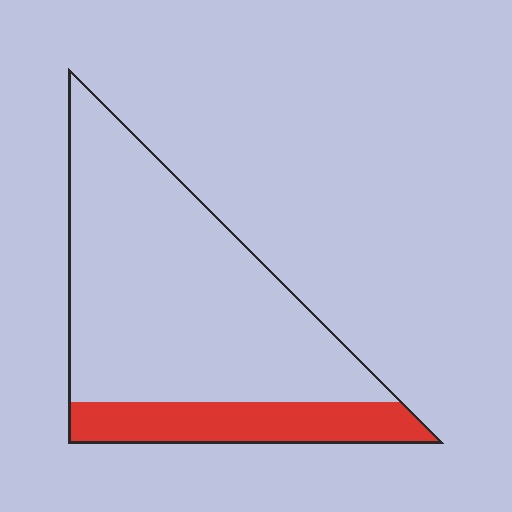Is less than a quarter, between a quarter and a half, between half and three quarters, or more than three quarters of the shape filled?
Less than a quarter.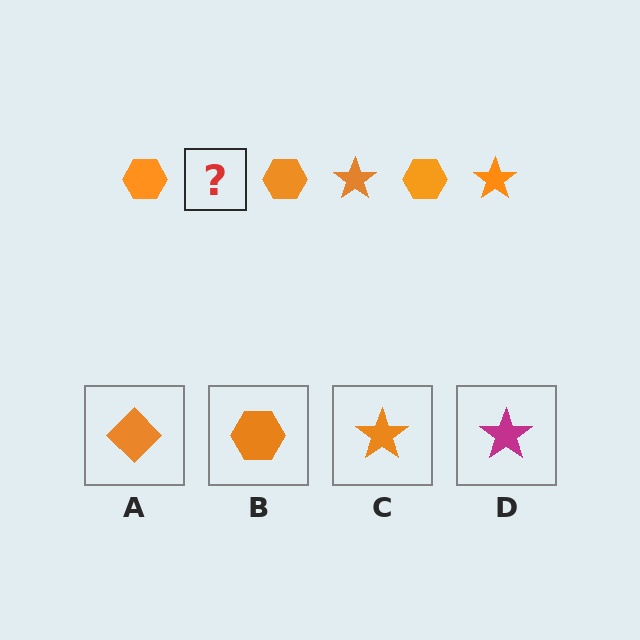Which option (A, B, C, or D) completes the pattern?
C.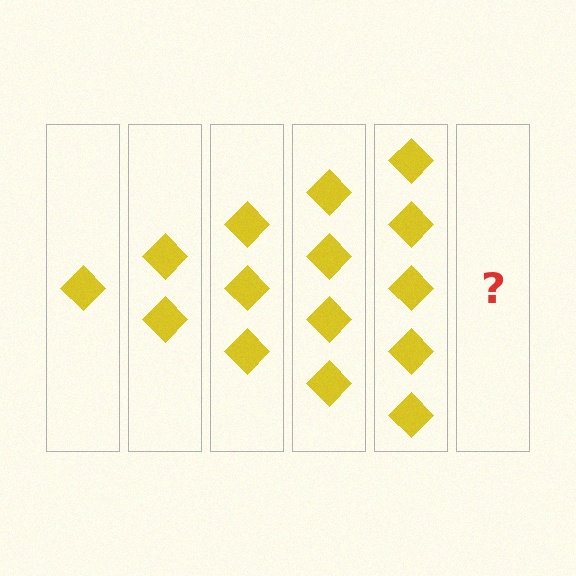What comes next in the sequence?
The next element should be 6 diamonds.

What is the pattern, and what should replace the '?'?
The pattern is that each step adds one more diamond. The '?' should be 6 diamonds.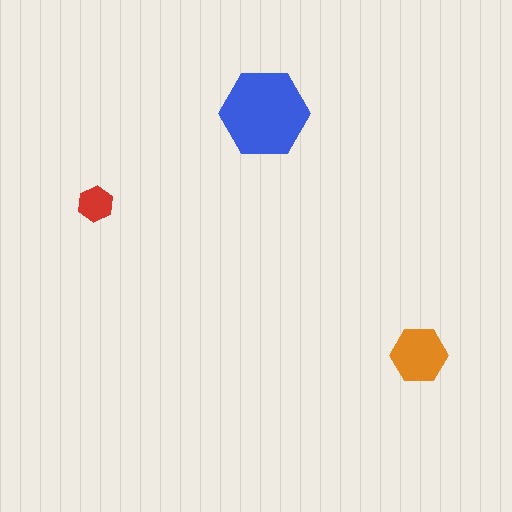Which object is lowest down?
The orange hexagon is bottommost.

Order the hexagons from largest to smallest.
the blue one, the orange one, the red one.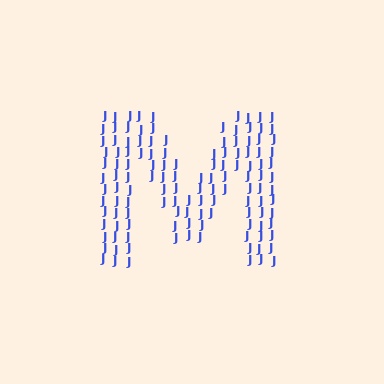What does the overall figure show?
The overall figure shows the letter M.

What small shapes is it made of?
It is made of small letter J's.